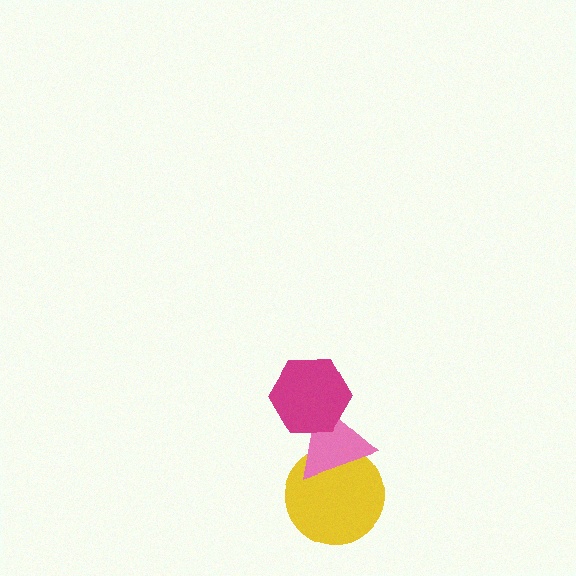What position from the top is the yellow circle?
The yellow circle is 3rd from the top.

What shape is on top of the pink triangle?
The magenta hexagon is on top of the pink triangle.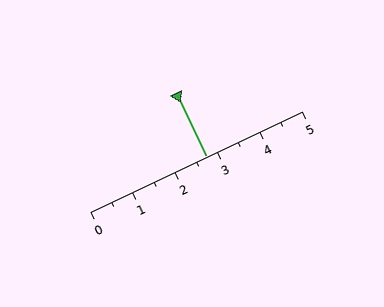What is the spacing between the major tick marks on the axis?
The major ticks are spaced 1 apart.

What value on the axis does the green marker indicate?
The marker indicates approximately 2.8.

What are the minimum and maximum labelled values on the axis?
The axis runs from 0 to 5.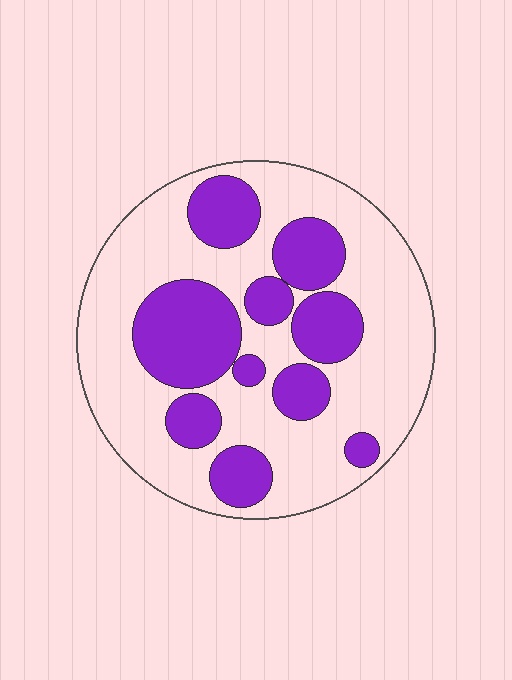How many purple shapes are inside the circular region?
10.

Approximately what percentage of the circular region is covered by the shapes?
Approximately 35%.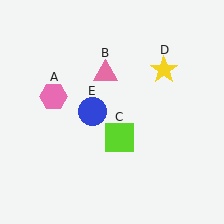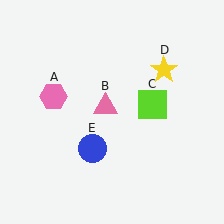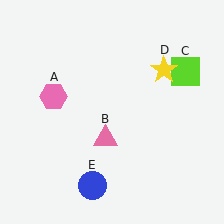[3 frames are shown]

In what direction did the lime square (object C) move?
The lime square (object C) moved up and to the right.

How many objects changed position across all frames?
3 objects changed position: pink triangle (object B), lime square (object C), blue circle (object E).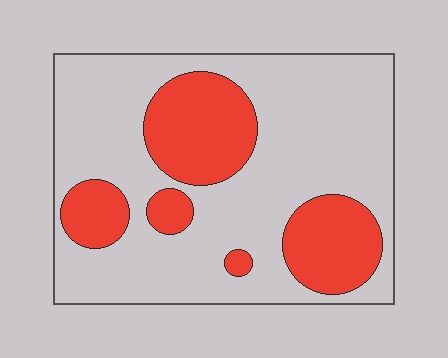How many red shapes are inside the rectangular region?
5.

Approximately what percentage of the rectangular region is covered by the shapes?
Approximately 30%.